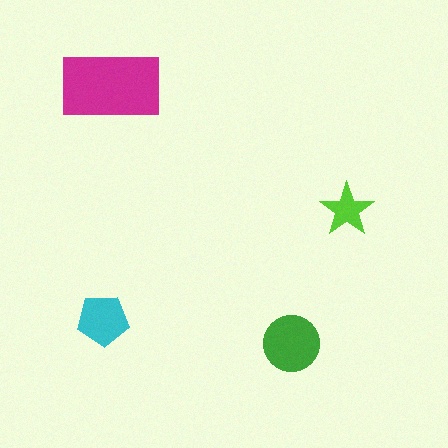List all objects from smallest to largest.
The lime star, the cyan pentagon, the green circle, the magenta rectangle.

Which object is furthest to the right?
The lime star is rightmost.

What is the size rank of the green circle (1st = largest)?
2nd.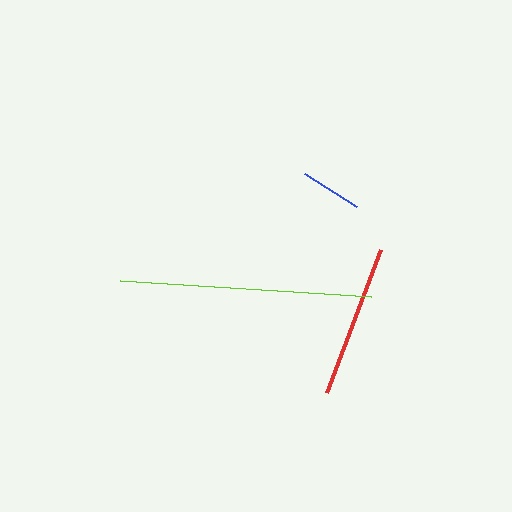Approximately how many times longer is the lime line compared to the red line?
The lime line is approximately 1.6 times the length of the red line.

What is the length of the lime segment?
The lime segment is approximately 252 pixels long.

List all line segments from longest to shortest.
From longest to shortest: lime, red, blue.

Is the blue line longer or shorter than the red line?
The red line is longer than the blue line.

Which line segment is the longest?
The lime line is the longest at approximately 252 pixels.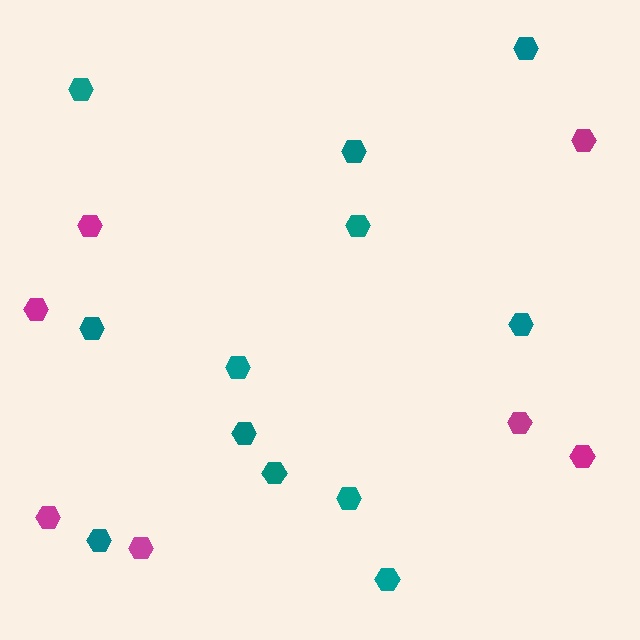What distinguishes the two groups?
There are 2 groups: one group of teal hexagons (12) and one group of magenta hexagons (7).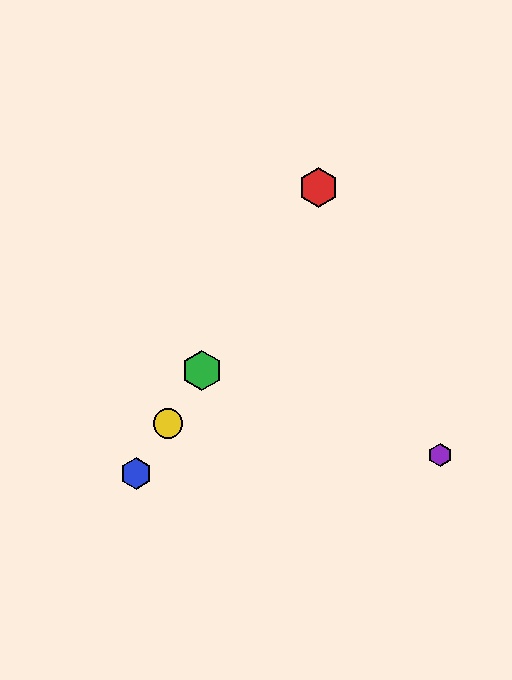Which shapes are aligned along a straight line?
The red hexagon, the blue hexagon, the green hexagon, the yellow circle are aligned along a straight line.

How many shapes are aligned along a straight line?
4 shapes (the red hexagon, the blue hexagon, the green hexagon, the yellow circle) are aligned along a straight line.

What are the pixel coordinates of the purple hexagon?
The purple hexagon is at (440, 455).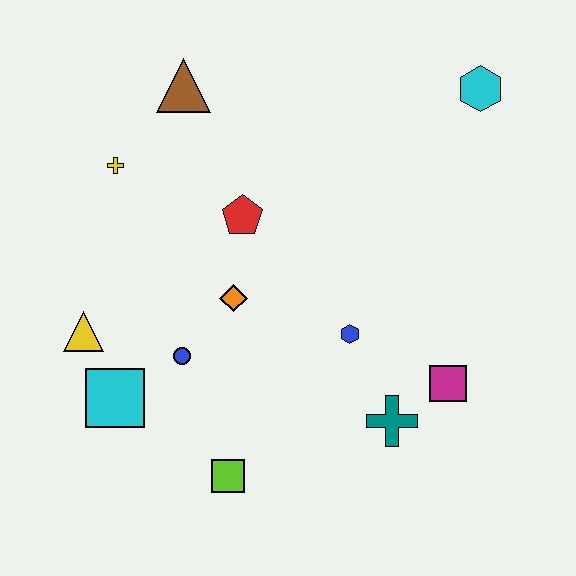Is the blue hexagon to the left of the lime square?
No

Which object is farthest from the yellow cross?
The magenta square is farthest from the yellow cross.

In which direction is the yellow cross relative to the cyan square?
The yellow cross is above the cyan square.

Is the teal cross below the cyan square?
Yes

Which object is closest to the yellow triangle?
The cyan square is closest to the yellow triangle.